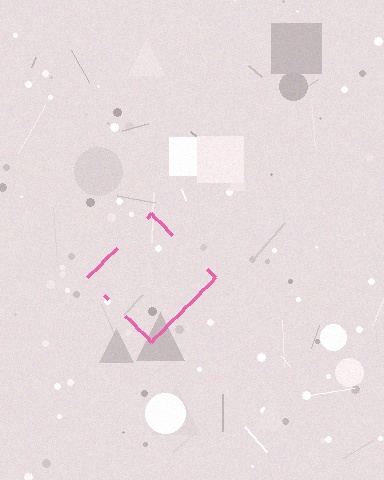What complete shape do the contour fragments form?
The contour fragments form a diamond.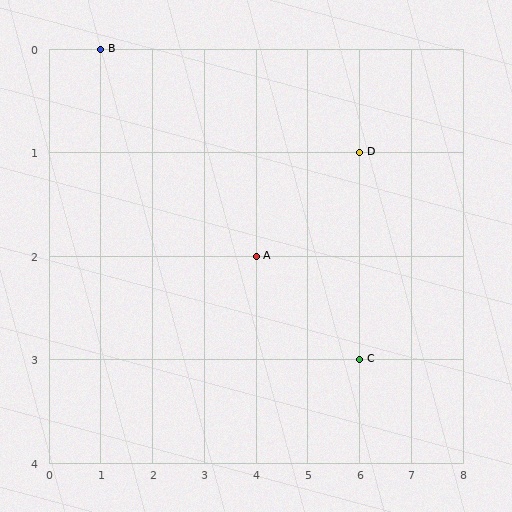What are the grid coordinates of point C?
Point C is at grid coordinates (6, 3).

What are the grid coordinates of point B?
Point B is at grid coordinates (1, 0).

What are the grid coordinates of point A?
Point A is at grid coordinates (4, 2).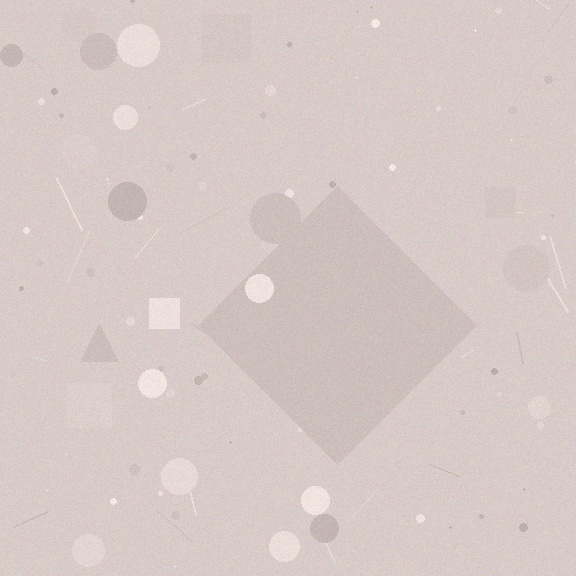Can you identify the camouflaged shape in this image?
The camouflaged shape is a diamond.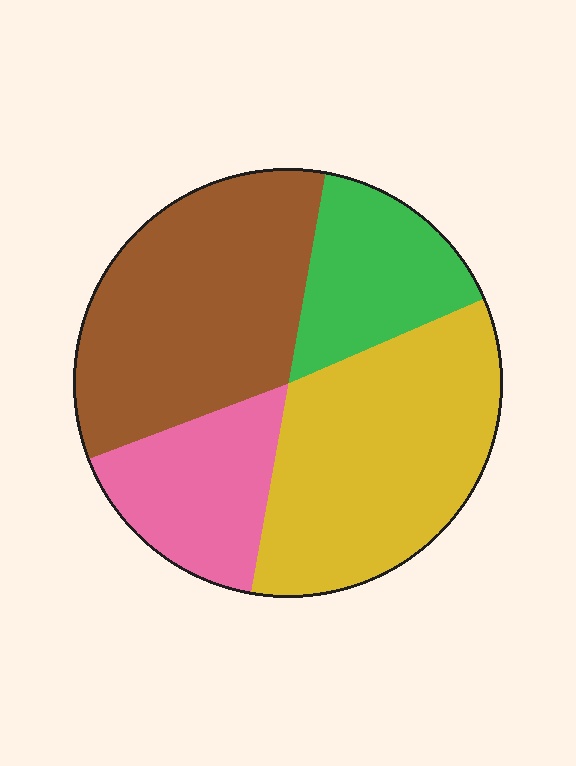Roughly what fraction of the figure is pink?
Pink covers 16% of the figure.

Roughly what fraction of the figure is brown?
Brown covers about 35% of the figure.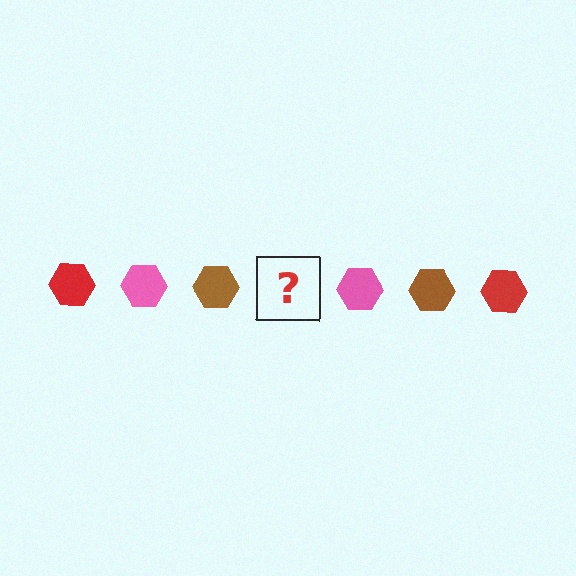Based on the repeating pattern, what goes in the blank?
The blank should be a red hexagon.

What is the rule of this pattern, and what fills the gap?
The rule is that the pattern cycles through red, pink, brown hexagons. The gap should be filled with a red hexagon.